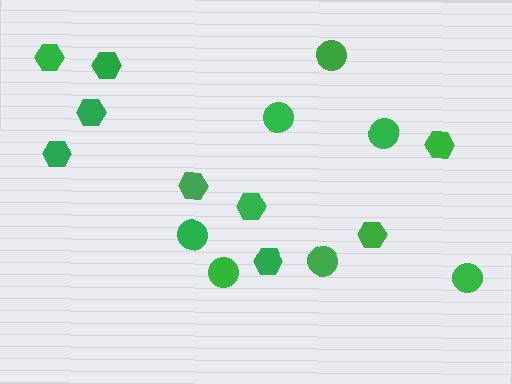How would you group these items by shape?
There are 2 groups: one group of hexagons (9) and one group of circles (7).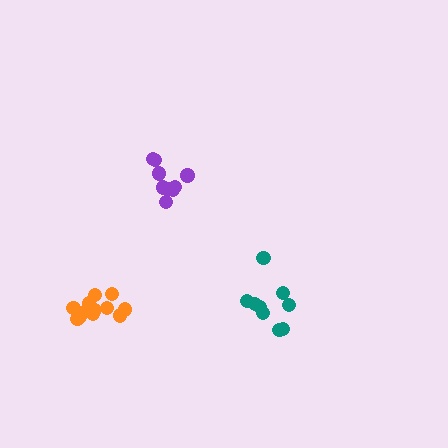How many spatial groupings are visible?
There are 3 spatial groupings.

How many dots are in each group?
Group 1: 12 dots, Group 2: 9 dots, Group 3: 9 dots (30 total).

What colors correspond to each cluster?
The clusters are colored: orange, teal, purple.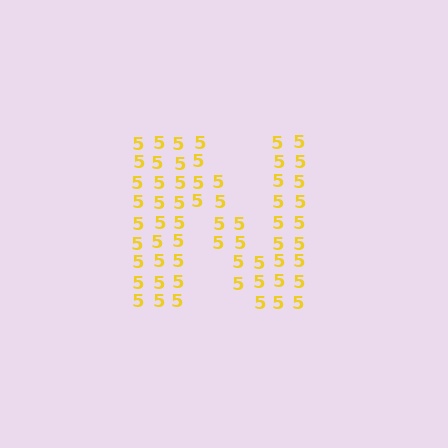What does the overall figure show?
The overall figure shows the letter N.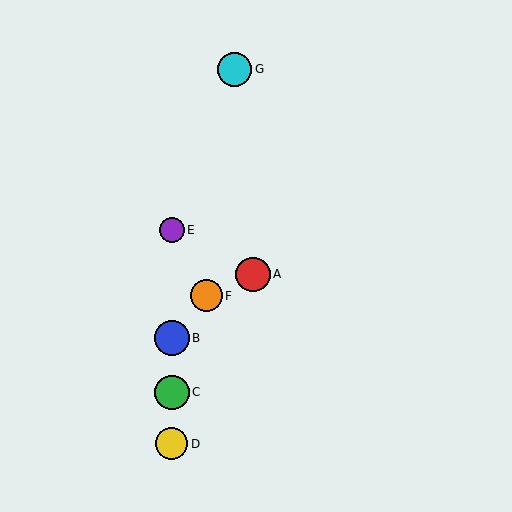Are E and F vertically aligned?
No, E is at x≈172 and F is at x≈206.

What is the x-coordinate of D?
Object D is at x≈172.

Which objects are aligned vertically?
Objects B, C, D, E are aligned vertically.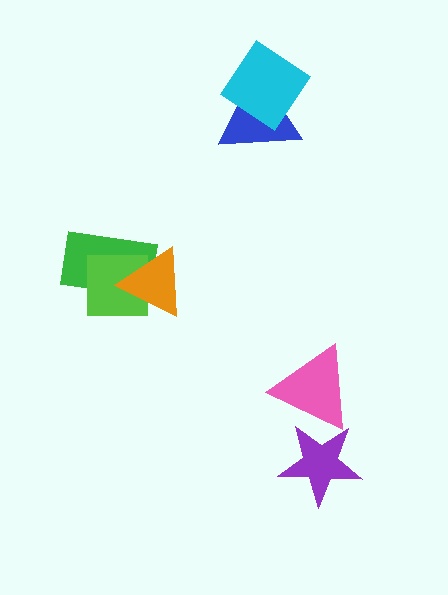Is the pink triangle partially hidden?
Yes, it is partially covered by another shape.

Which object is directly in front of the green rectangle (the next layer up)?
The lime square is directly in front of the green rectangle.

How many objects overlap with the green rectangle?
2 objects overlap with the green rectangle.